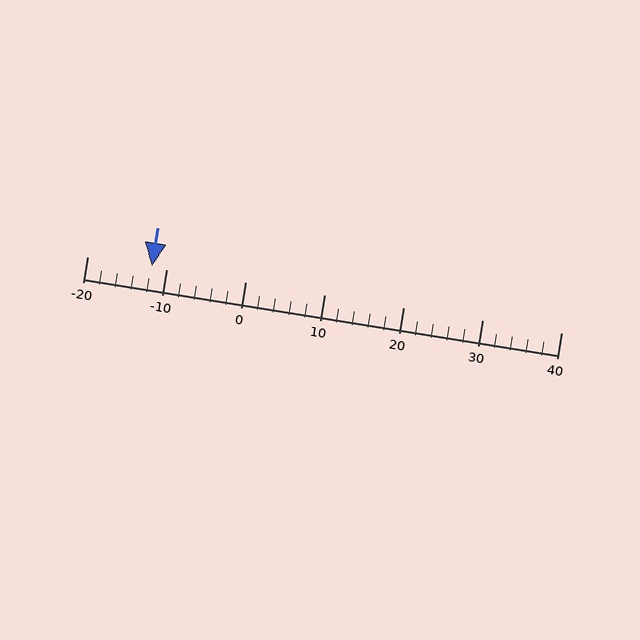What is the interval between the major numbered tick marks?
The major tick marks are spaced 10 units apart.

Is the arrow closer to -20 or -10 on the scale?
The arrow is closer to -10.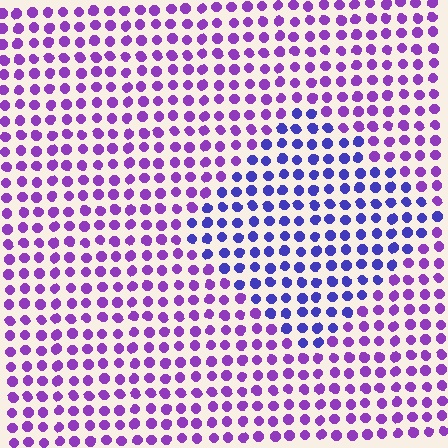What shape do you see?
I see a diamond.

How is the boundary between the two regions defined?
The boundary is defined purely by a slight shift in hue (about 37 degrees). Spacing, size, and orientation are identical on both sides.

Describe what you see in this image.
The image is filled with small purple elements in a uniform arrangement. A diamond-shaped region is visible where the elements are tinted to a slightly different hue, forming a subtle color boundary.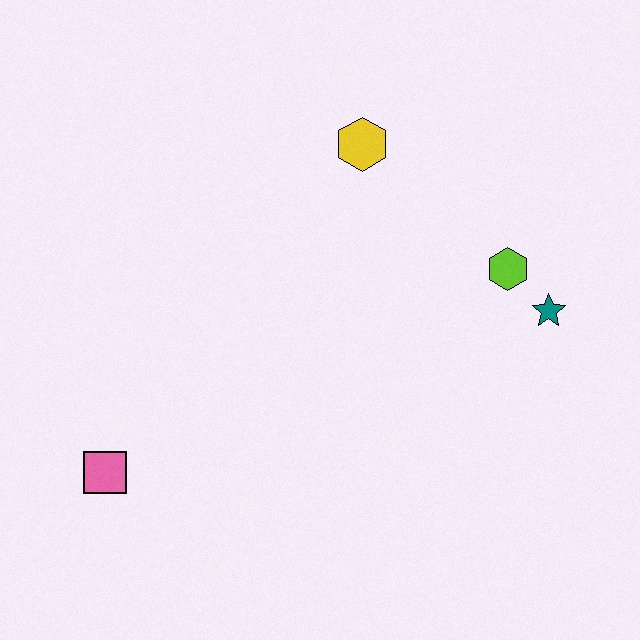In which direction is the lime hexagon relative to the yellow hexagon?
The lime hexagon is to the right of the yellow hexagon.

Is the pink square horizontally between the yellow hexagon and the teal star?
No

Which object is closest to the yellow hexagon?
The lime hexagon is closest to the yellow hexagon.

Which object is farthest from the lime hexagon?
The pink square is farthest from the lime hexagon.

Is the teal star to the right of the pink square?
Yes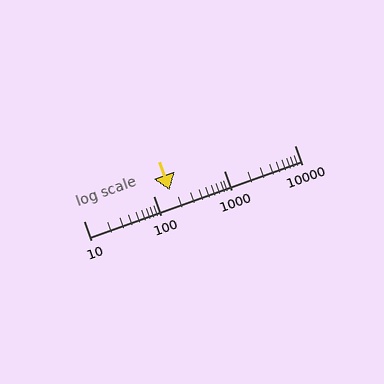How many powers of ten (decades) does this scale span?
The scale spans 3 decades, from 10 to 10000.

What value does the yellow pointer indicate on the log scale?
The pointer indicates approximately 170.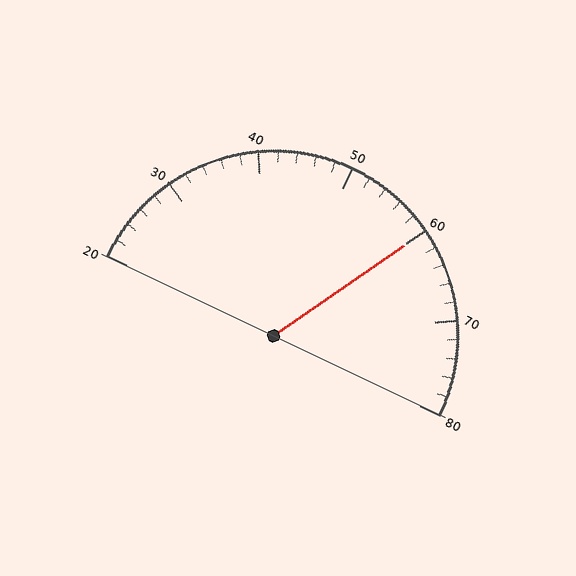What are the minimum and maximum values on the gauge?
The gauge ranges from 20 to 80.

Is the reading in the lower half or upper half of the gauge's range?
The reading is in the upper half of the range (20 to 80).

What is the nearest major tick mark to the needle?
The nearest major tick mark is 60.